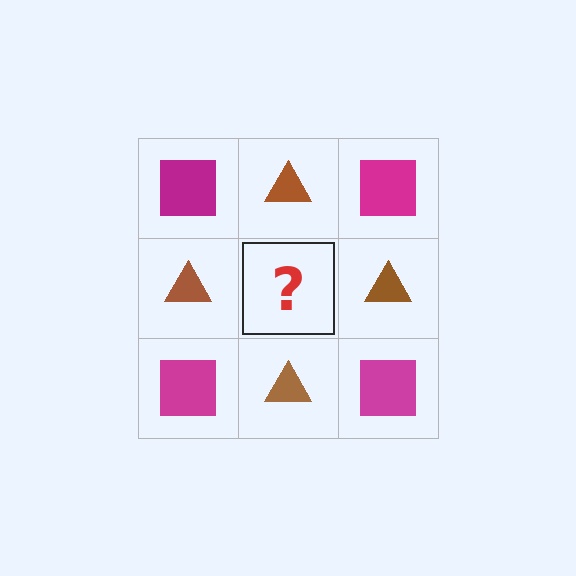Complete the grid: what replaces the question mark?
The question mark should be replaced with a magenta square.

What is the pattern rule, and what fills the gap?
The rule is that it alternates magenta square and brown triangle in a checkerboard pattern. The gap should be filled with a magenta square.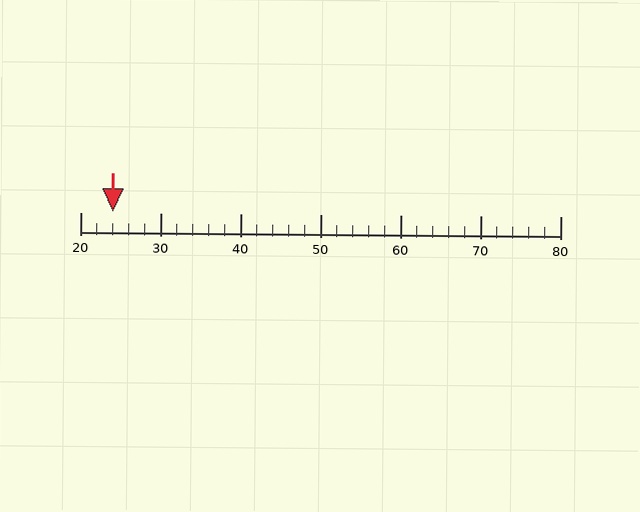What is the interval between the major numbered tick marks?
The major tick marks are spaced 10 units apart.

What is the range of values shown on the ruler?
The ruler shows values from 20 to 80.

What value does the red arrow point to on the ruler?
The red arrow points to approximately 24.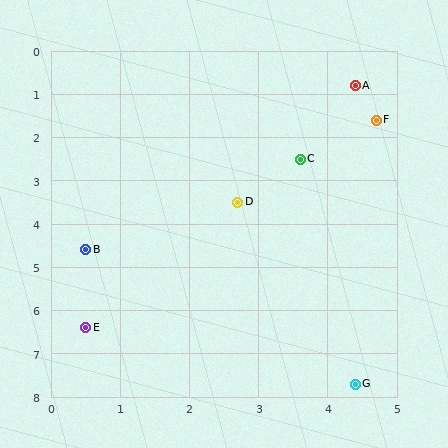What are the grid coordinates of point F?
Point F is at approximately (4.7, 1.6).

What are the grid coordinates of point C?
Point C is at approximately (3.6, 2.5).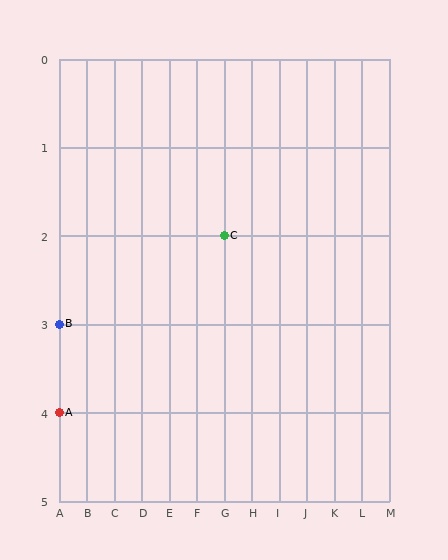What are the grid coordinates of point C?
Point C is at grid coordinates (G, 2).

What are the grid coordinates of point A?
Point A is at grid coordinates (A, 4).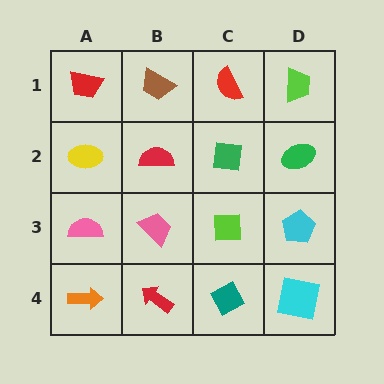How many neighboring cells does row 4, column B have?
3.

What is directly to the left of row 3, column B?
A pink semicircle.